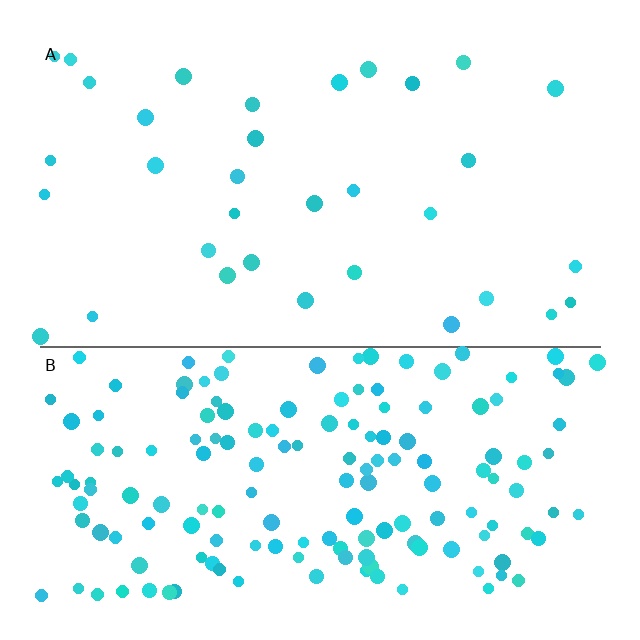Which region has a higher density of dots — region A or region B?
B (the bottom).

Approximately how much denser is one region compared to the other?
Approximately 4.7× — region B over region A.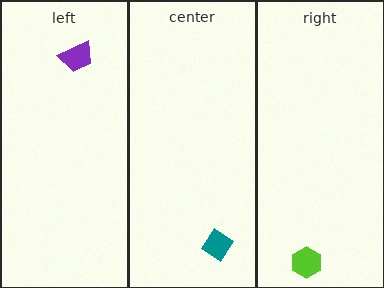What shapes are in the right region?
The lime hexagon.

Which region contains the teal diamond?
The center region.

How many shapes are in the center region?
1.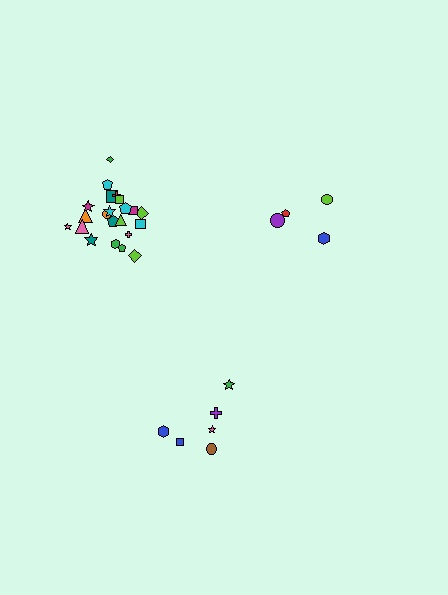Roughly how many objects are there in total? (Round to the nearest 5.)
Roughly 30 objects in total.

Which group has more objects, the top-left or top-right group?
The top-left group.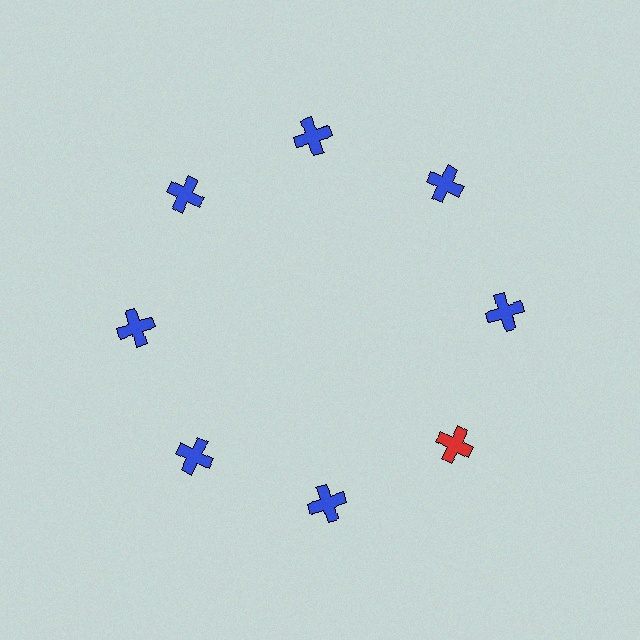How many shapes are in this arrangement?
There are 8 shapes arranged in a ring pattern.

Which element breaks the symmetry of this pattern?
The red cross at roughly the 4 o'clock position breaks the symmetry. All other shapes are blue crosses.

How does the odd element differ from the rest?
It has a different color: red instead of blue.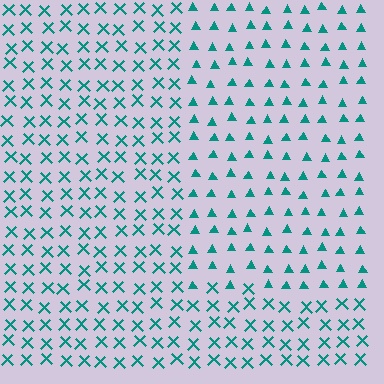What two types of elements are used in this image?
The image uses triangles inside the rectangle region and X marks outside it.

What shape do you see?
I see a rectangle.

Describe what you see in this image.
The image is filled with small teal elements arranged in a uniform grid. A rectangle-shaped region contains triangles, while the surrounding area contains X marks. The boundary is defined purely by the change in element shape.